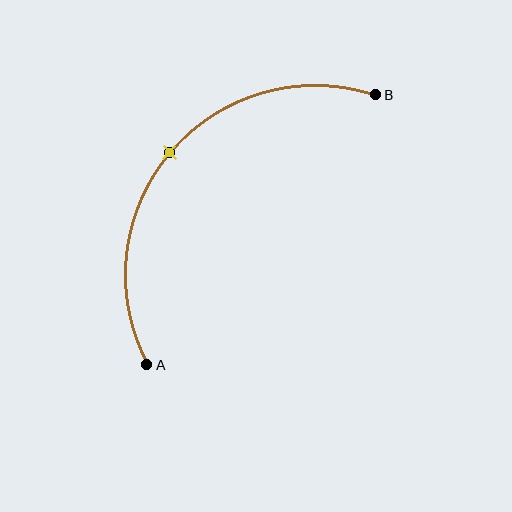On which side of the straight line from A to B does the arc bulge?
The arc bulges above and to the left of the straight line connecting A and B.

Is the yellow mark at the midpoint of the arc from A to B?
Yes. The yellow mark lies on the arc at equal arc-length from both A and B — it is the arc midpoint.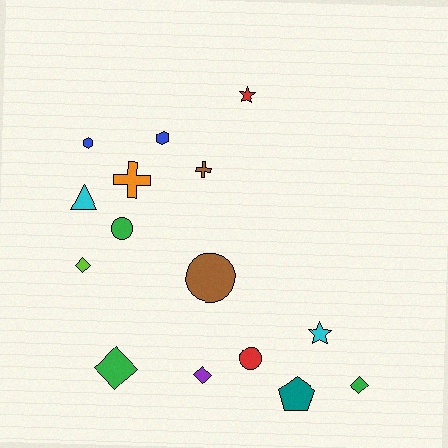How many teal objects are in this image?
There is 1 teal object.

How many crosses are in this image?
There are 2 crosses.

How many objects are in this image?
There are 15 objects.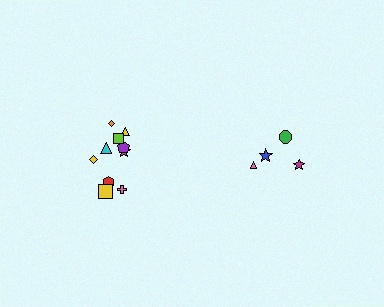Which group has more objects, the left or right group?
The left group.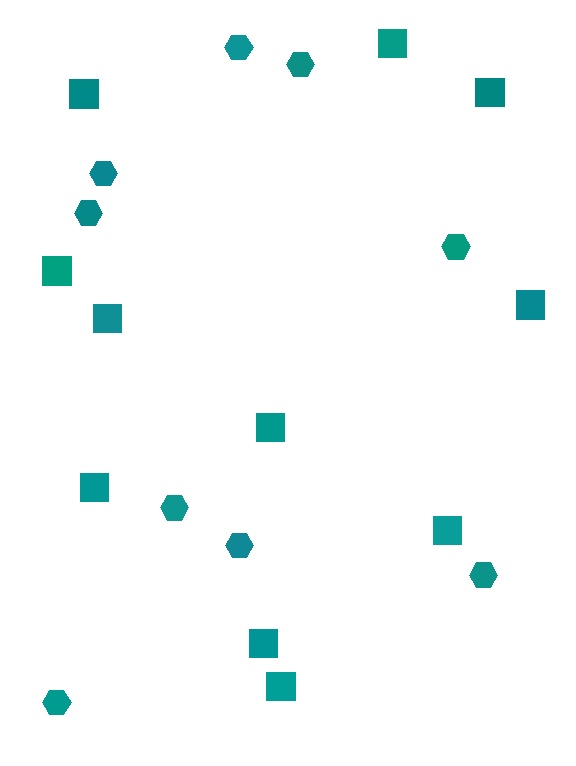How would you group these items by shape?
There are 2 groups: one group of hexagons (9) and one group of squares (11).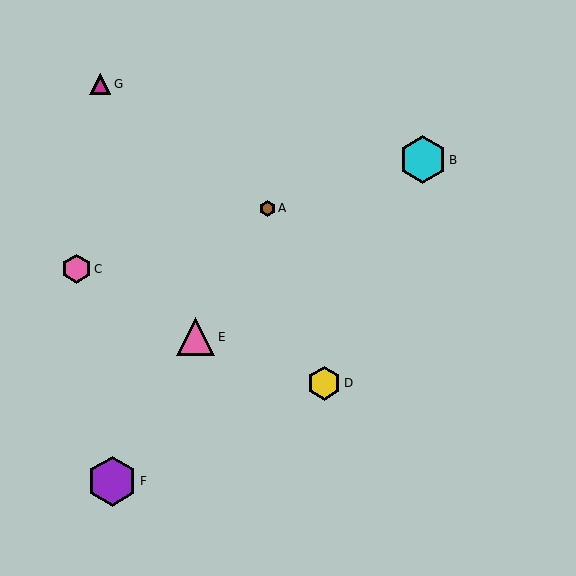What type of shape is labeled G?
Shape G is a magenta triangle.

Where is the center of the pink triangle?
The center of the pink triangle is at (196, 337).